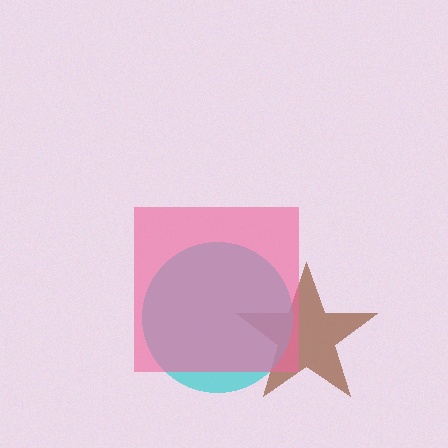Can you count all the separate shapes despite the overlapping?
Yes, there are 3 separate shapes.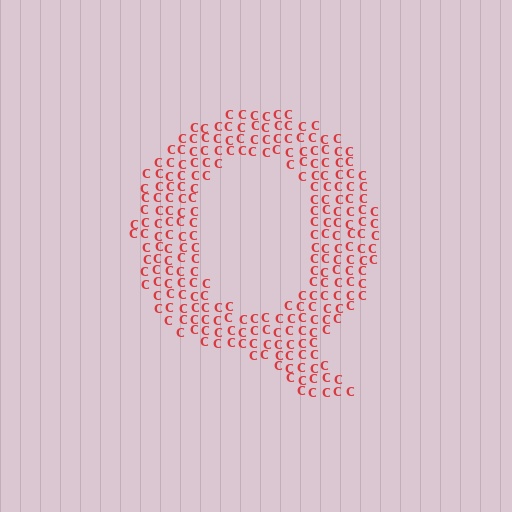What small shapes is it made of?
It is made of small letter C's.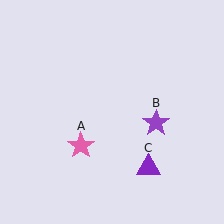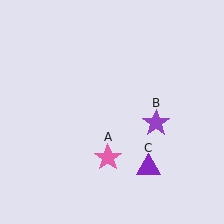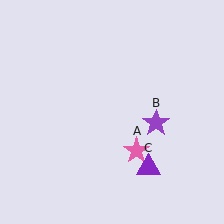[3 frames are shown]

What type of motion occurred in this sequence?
The pink star (object A) rotated counterclockwise around the center of the scene.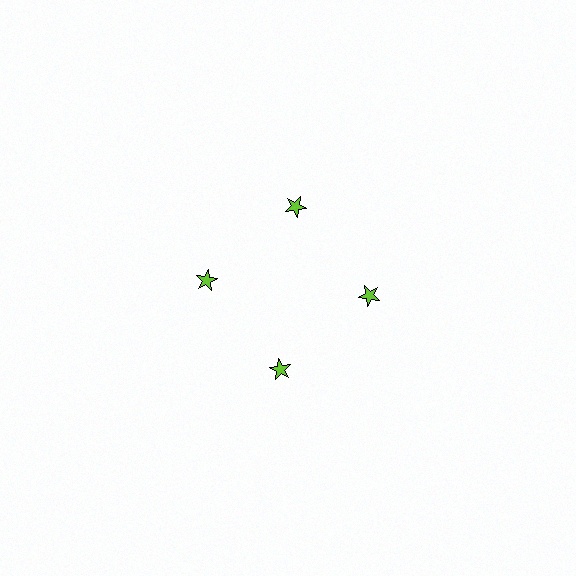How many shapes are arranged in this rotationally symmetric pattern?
There are 4 shapes, arranged in 4 groups of 1.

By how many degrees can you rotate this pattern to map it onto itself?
The pattern maps onto itself every 90 degrees of rotation.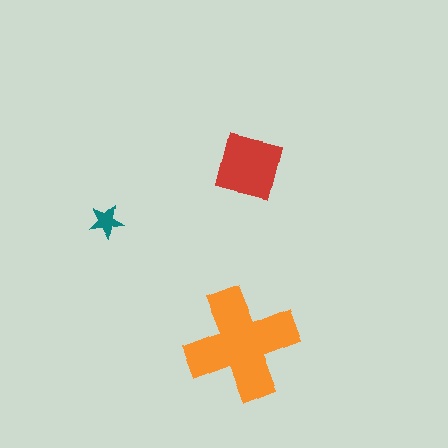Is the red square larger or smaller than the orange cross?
Smaller.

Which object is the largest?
The orange cross.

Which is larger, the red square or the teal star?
The red square.